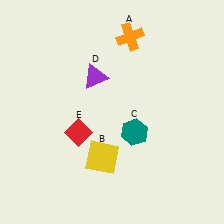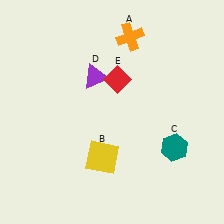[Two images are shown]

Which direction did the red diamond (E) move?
The red diamond (E) moved up.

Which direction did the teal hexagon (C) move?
The teal hexagon (C) moved right.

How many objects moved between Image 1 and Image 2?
2 objects moved between the two images.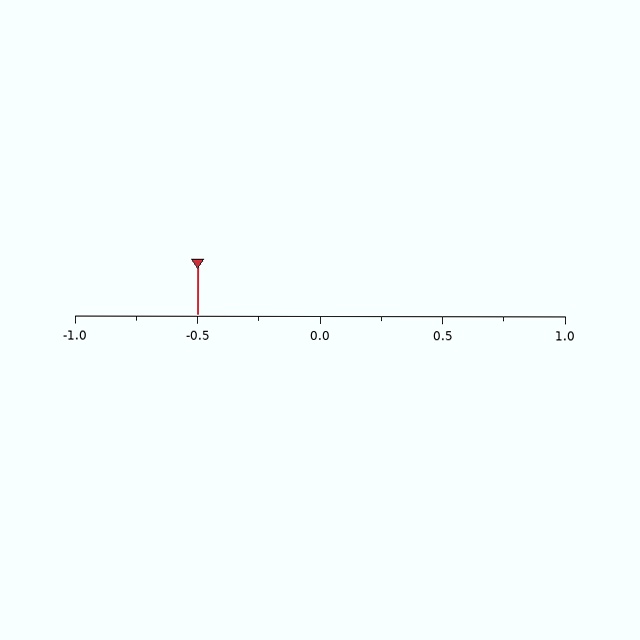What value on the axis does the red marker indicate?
The marker indicates approximately -0.5.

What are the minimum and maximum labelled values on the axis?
The axis runs from -1.0 to 1.0.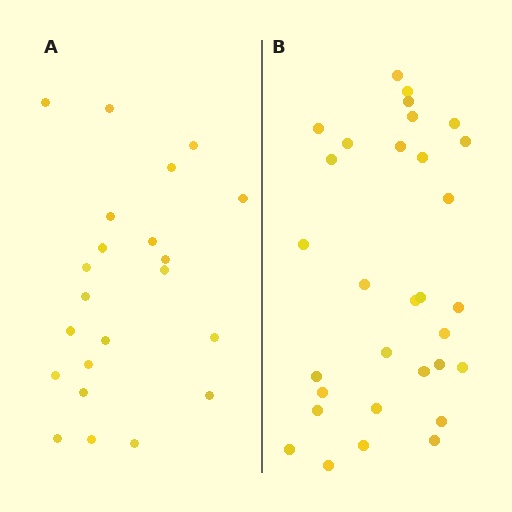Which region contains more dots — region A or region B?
Region B (the right region) has more dots.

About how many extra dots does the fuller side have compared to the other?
Region B has roughly 8 or so more dots than region A.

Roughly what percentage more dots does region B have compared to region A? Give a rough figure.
About 40% more.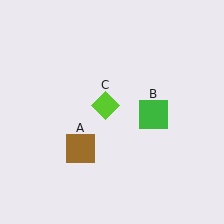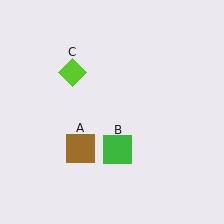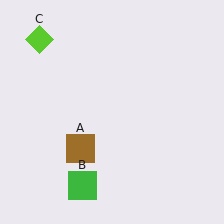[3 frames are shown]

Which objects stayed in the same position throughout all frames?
Brown square (object A) remained stationary.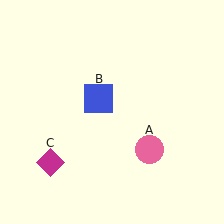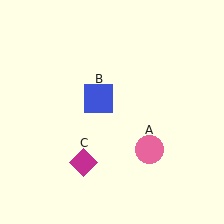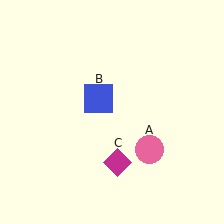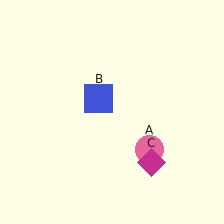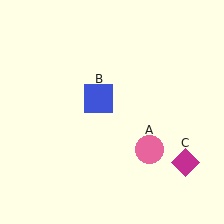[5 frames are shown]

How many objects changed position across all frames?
1 object changed position: magenta diamond (object C).